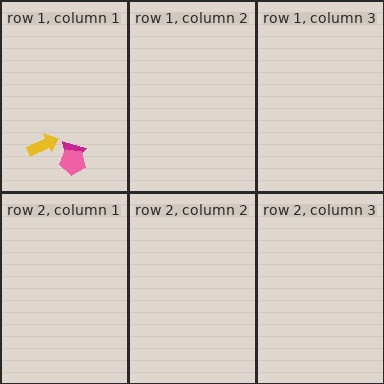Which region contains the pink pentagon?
The row 1, column 1 region.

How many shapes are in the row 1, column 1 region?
3.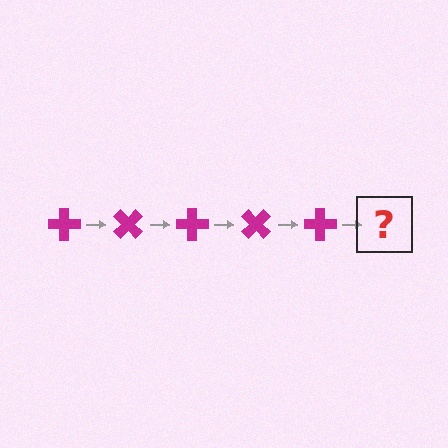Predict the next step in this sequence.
The next step is a magenta cross rotated 225 degrees.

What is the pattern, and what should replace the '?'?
The pattern is that the cross rotates 45 degrees each step. The '?' should be a magenta cross rotated 225 degrees.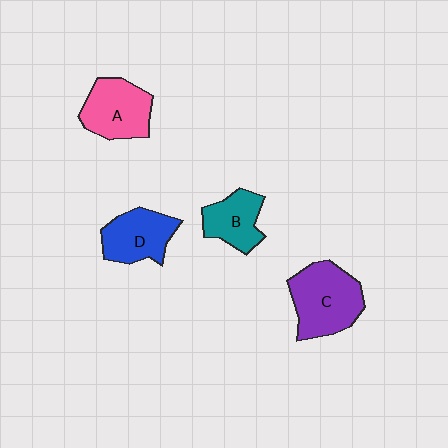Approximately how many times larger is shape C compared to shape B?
Approximately 1.6 times.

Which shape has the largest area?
Shape C (purple).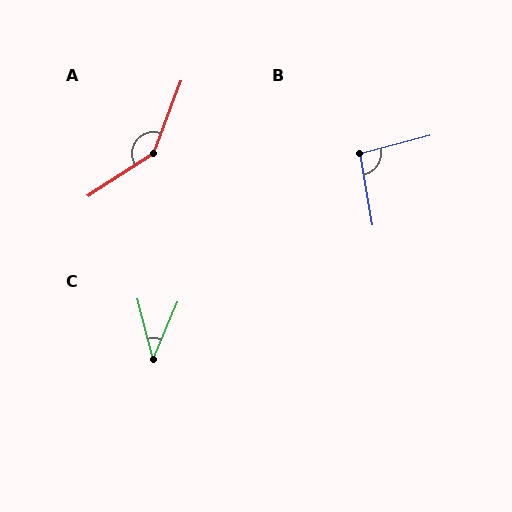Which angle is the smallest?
C, at approximately 37 degrees.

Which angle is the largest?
A, at approximately 144 degrees.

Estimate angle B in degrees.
Approximately 95 degrees.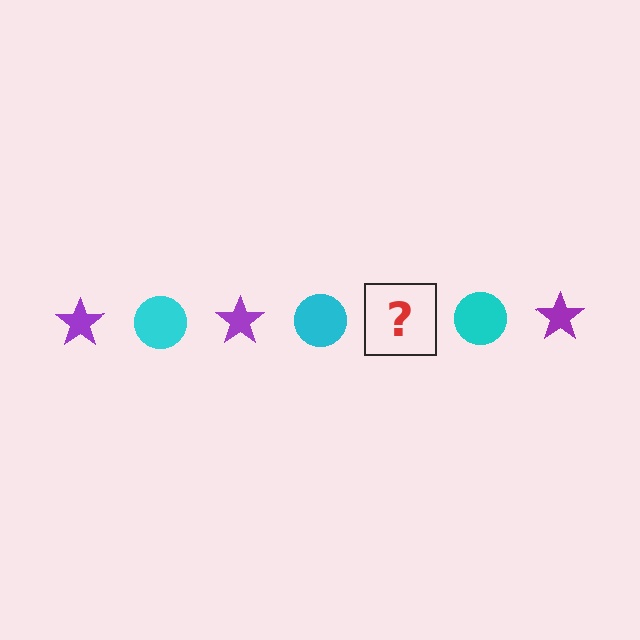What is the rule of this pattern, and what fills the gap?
The rule is that the pattern alternates between purple star and cyan circle. The gap should be filled with a purple star.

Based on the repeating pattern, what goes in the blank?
The blank should be a purple star.